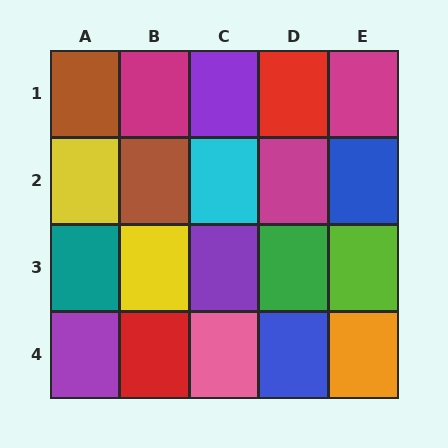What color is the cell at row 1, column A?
Brown.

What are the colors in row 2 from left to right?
Yellow, brown, cyan, magenta, blue.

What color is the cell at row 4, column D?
Blue.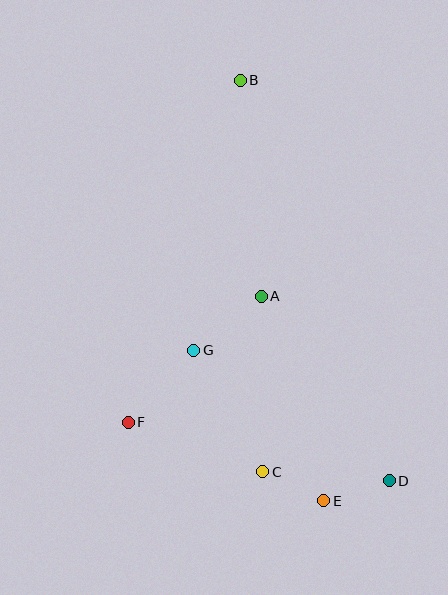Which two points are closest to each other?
Points C and E are closest to each other.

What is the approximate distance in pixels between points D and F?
The distance between D and F is approximately 268 pixels.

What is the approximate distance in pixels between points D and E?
The distance between D and E is approximately 69 pixels.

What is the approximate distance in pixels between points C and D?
The distance between C and D is approximately 127 pixels.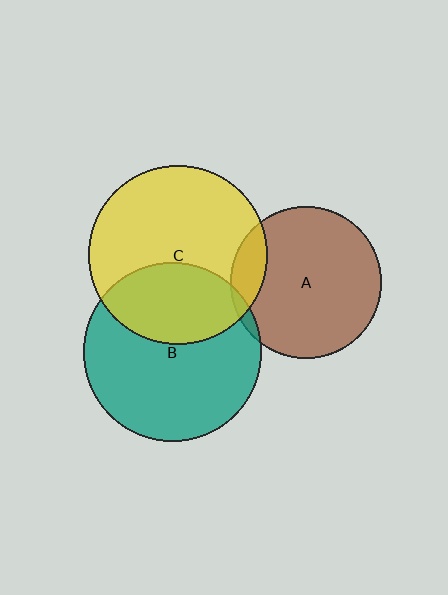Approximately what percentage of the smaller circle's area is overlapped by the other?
Approximately 5%.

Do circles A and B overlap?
Yes.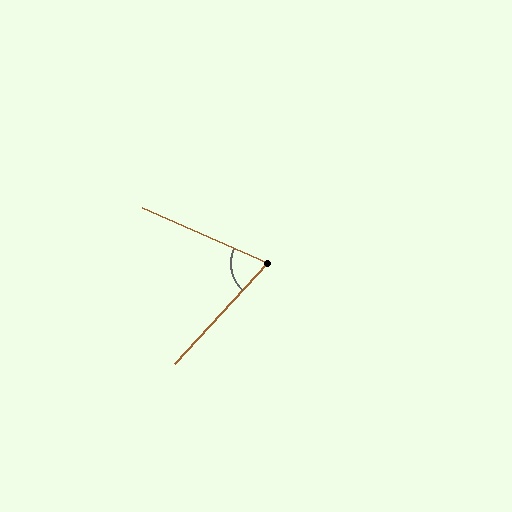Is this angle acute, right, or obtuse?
It is acute.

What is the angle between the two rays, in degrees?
Approximately 71 degrees.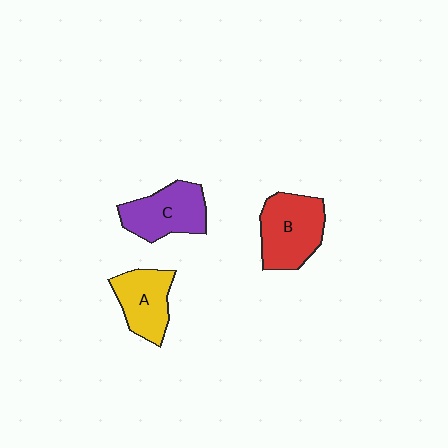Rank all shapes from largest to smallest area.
From largest to smallest: B (red), C (purple), A (yellow).